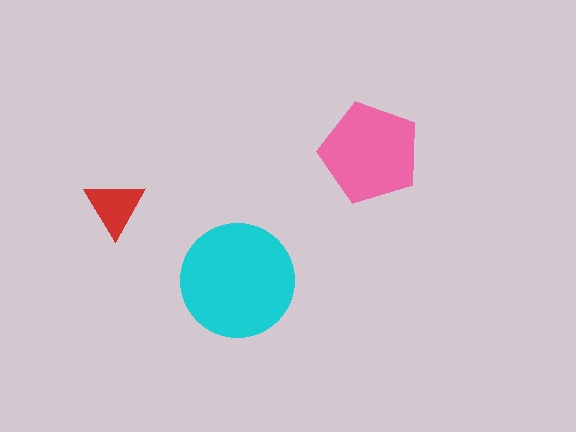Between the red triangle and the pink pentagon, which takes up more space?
The pink pentagon.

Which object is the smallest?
The red triangle.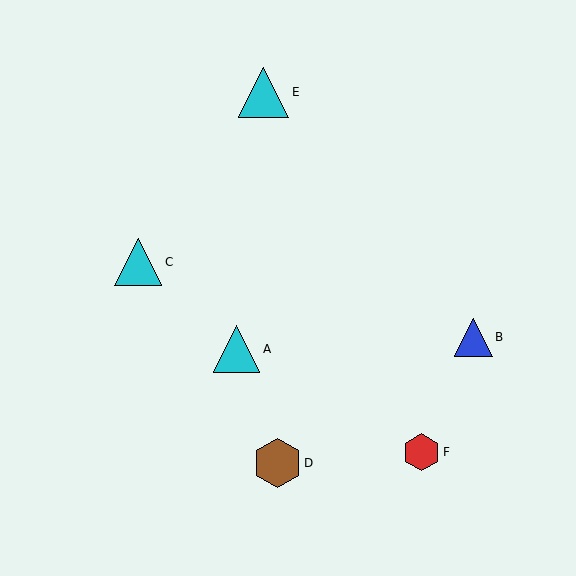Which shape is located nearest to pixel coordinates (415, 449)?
The red hexagon (labeled F) at (422, 452) is nearest to that location.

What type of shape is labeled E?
Shape E is a cyan triangle.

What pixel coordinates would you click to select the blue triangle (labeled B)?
Click at (473, 337) to select the blue triangle B.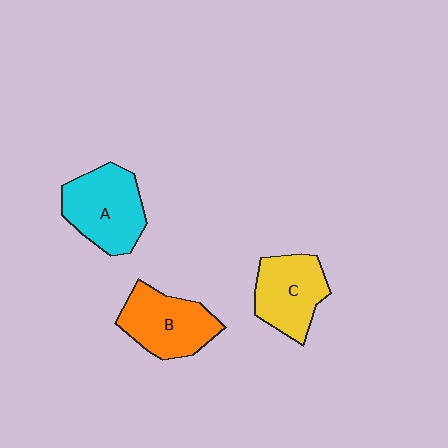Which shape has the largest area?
Shape A (cyan).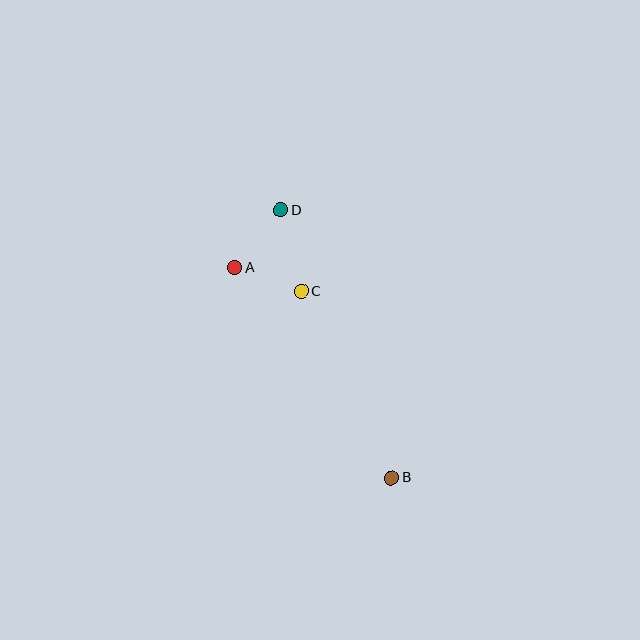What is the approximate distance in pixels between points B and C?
The distance between B and C is approximately 207 pixels.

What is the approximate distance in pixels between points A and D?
The distance between A and D is approximately 74 pixels.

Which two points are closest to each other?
Points A and C are closest to each other.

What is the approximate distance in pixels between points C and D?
The distance between C and D is approximately 84 pixels.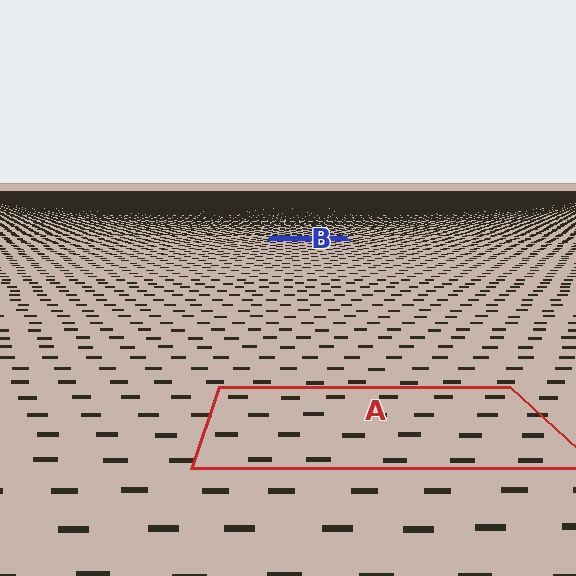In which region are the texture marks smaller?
The texture marks are smaller in region B, because it is farther away.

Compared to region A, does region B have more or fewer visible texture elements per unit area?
Region B has more texture elements per unit area — they are packed more densely because it is farther away.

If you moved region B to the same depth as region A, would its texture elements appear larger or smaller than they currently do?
They would appear larger. At a closer depth, the same texture elements are projected at a bigger on-screen size.